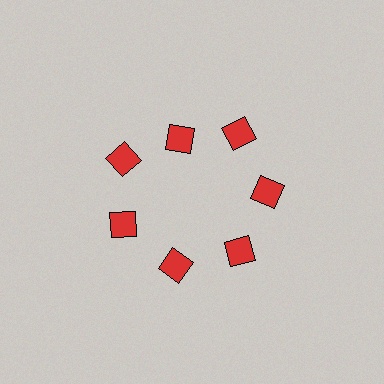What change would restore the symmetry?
The symmetry would be restored by moving it outward, back onto the ring so that all 7 squares sit at equal angles and equal distance from the center.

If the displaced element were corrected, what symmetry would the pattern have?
It would have 7-fold rotational symmetry — the pattern would map onto itself every 51 degrees.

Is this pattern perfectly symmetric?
No. The 7 red squares are arranged in a ring, but one element near the 12 o'clock position is pulled inward toward the center, breaking the 7-fold rotational symmetry.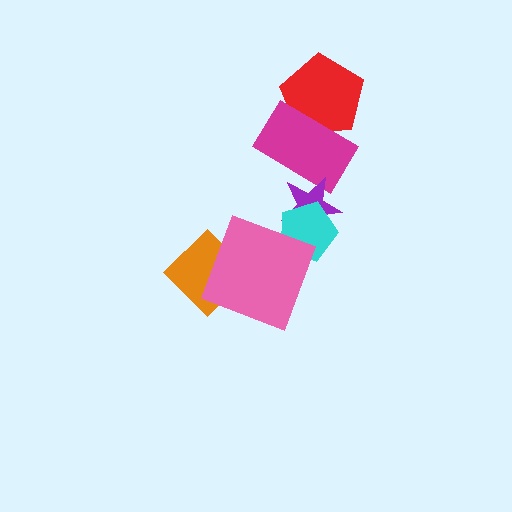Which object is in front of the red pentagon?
The magenta rectangle is in front of the red pentagon.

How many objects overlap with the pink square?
2 objects overlap with the pink square.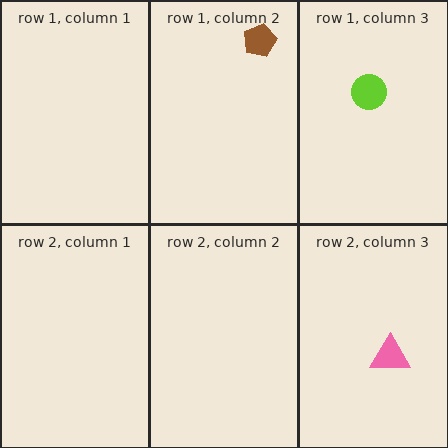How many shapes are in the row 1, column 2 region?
1.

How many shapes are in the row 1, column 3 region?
1.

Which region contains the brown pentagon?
The row 1, column 2 region.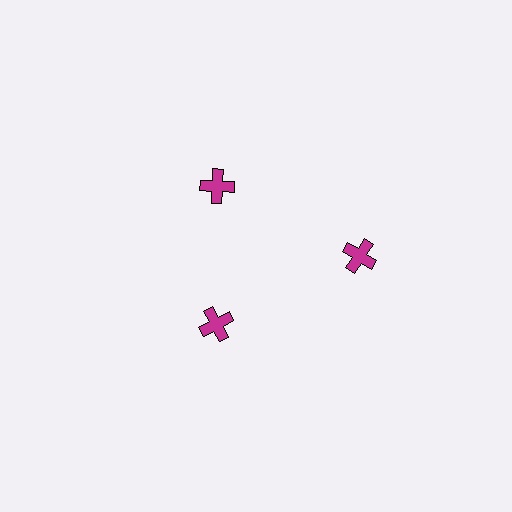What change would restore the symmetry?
The symmetry would be restored by moving it inward, back onto the ring so that all 3 crosses sit at equal angles and equal distance from the center.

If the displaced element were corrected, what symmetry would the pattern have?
It would have 3-fold rotational symmetry — the pattern would map onto itself every 120 degrees.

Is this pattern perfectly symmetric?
No. The 3 magenta crosses are arranged in a ring, but one element near the 3 o'clock position is pushed outward from the center, breaking the 3-fold rotational symmetry.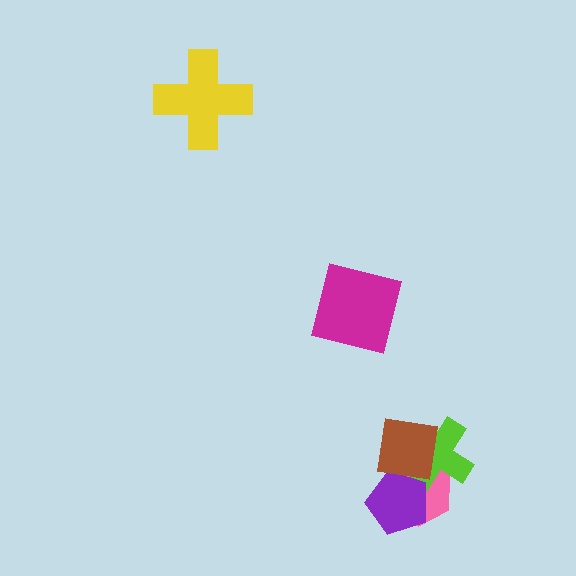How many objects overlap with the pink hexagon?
3 objects overlap with the pink hexagon.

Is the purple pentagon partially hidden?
No, no other shape covers it.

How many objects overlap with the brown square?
2 objects overlap with the brown square.